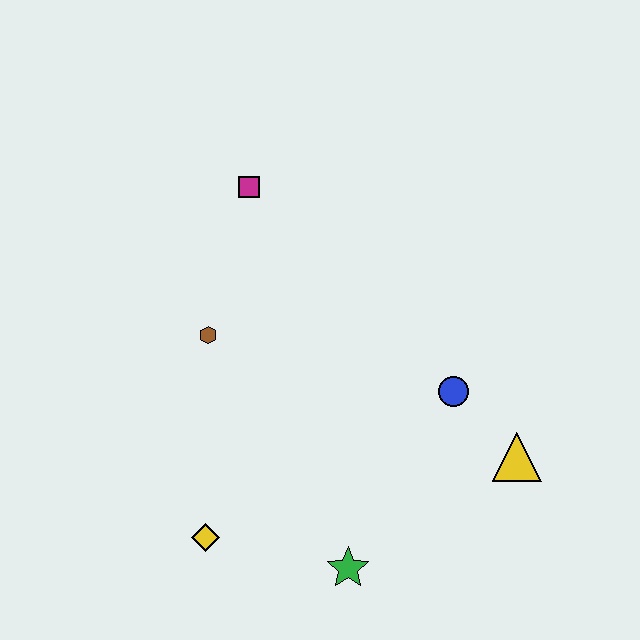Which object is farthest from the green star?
The magenta square is farthest from the green star.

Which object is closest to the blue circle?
The yellow triangle is closest to the blue circle.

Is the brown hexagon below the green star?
No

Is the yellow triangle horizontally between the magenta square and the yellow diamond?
No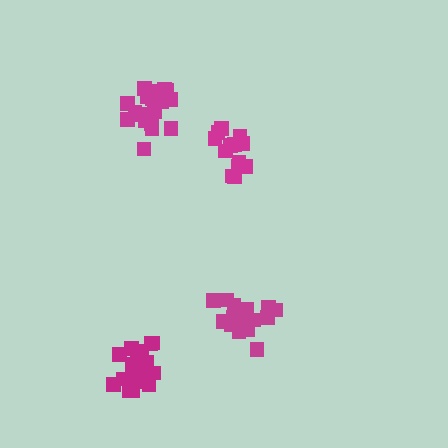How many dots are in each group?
Group 1: 17 dots, Group 2: 13 dots, Group 3: 19 dots, Group 4: 19 dots (68 total).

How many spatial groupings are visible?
There are 4 spatial groupings.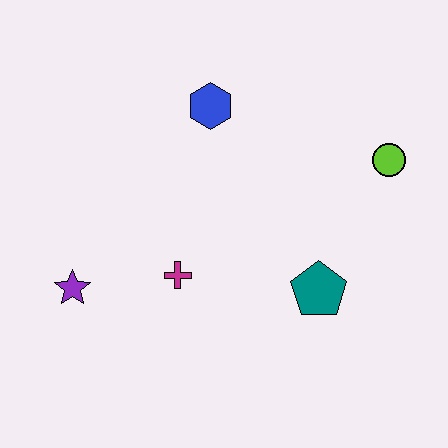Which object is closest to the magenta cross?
The purple star is closest to the magenta cross.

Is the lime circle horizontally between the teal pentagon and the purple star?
No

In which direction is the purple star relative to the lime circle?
The purple star is to the left of the lime circle.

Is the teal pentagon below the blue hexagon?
Yes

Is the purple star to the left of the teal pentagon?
Yes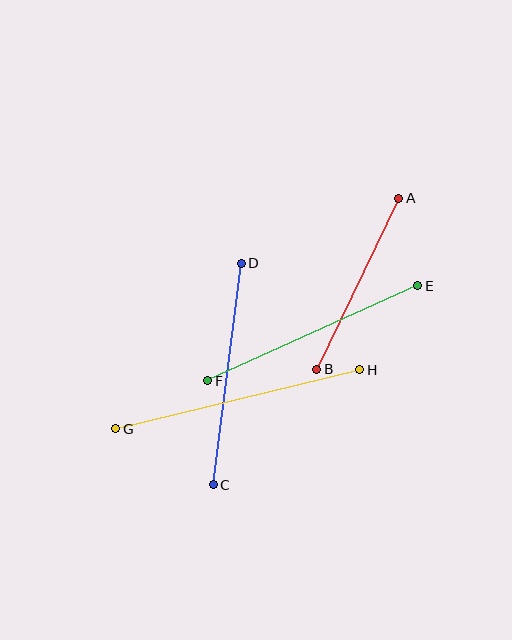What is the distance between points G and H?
The distance is approximately 251 pixels.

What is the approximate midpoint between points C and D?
The midpoint is at approximately (227, 374) pixels.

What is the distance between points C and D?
The distance is approximately 223 pixels.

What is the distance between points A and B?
The distance is approximately 189 pixels.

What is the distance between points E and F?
The distance is approximately 231 pixels.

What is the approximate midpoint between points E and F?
The midpoint is at approximately (313, 333) pixels.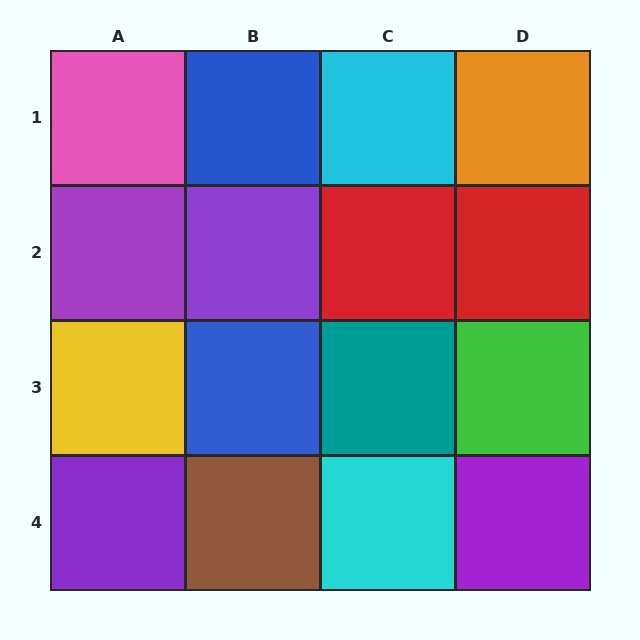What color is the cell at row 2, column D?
Red.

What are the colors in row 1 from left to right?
Pink, blue, cyan, orange.